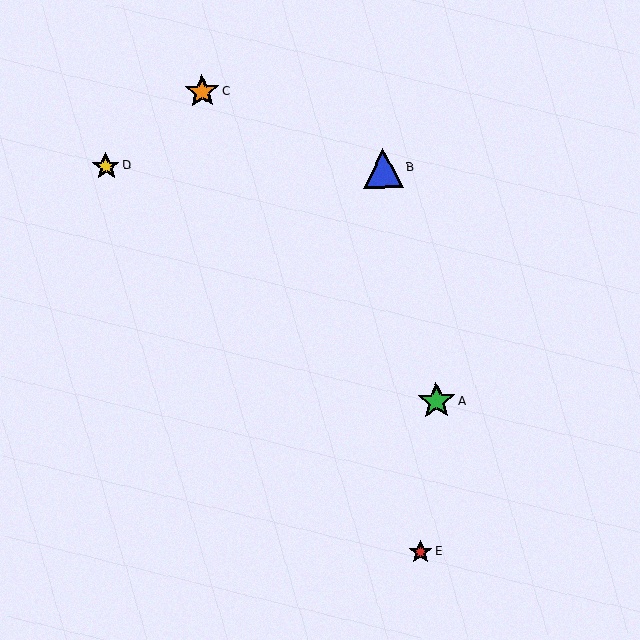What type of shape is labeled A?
Shape A is a green star.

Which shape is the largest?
The blue triangle (labeled B) is the largest.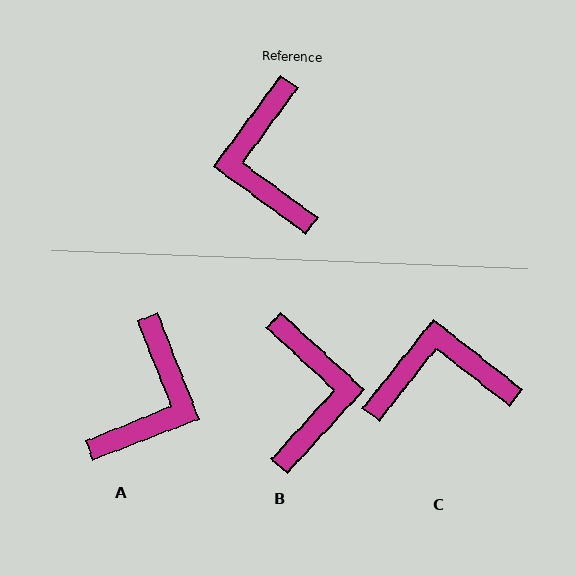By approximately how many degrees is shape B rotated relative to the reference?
Approximately 174 degrees counter-clockwise.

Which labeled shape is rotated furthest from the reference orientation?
B, about 174 degrees away.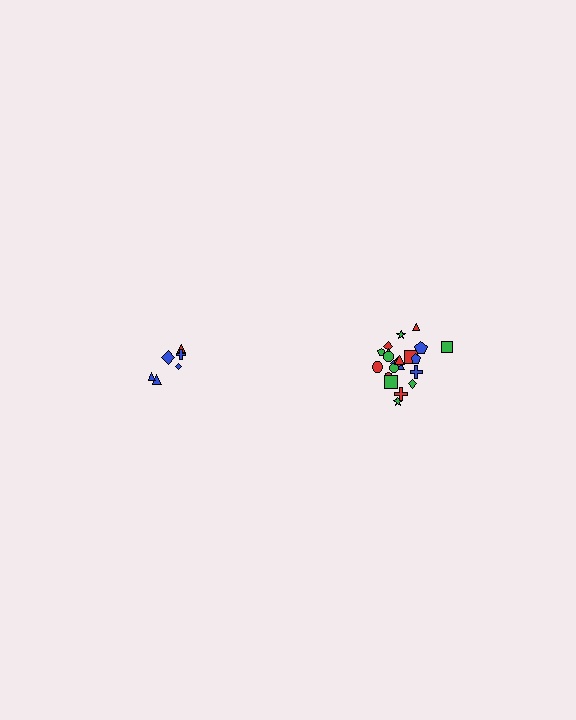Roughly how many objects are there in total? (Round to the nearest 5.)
Roughly 30 objects in total.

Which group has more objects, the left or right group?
The right group.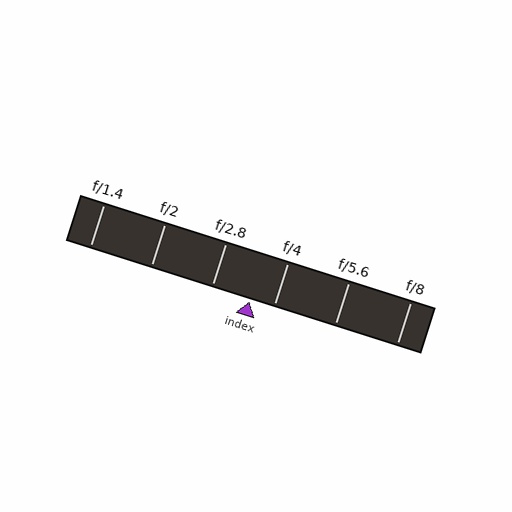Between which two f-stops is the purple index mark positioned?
The index mark is between f/2.8 and f/4.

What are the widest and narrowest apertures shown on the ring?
The widest aperture shown is f/1.4 and the narrowest is f/8.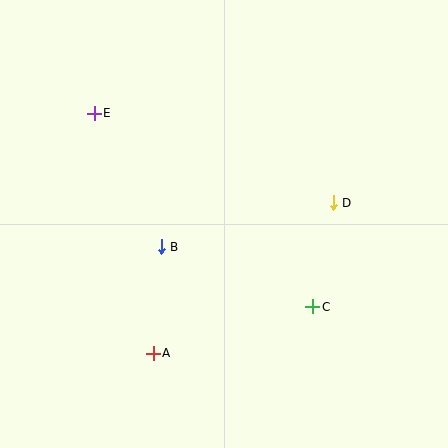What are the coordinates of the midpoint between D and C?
The midpoint between D and C is at (323, 255).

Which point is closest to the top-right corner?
Point D is closest to the top-right corner.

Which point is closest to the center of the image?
Point B at (161, 247) is closest to the center.